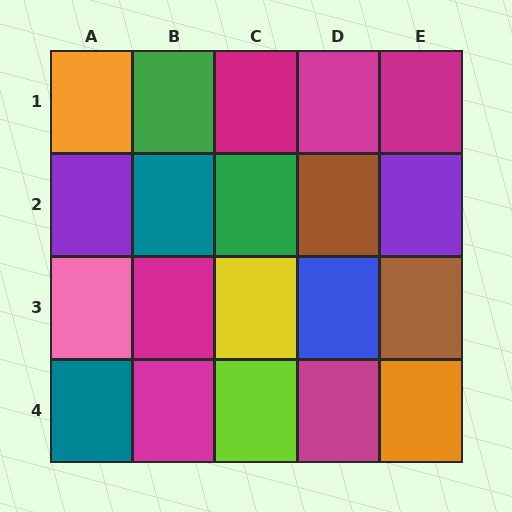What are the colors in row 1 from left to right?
Orange, green, magenta, magenta, magenta.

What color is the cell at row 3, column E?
Brown.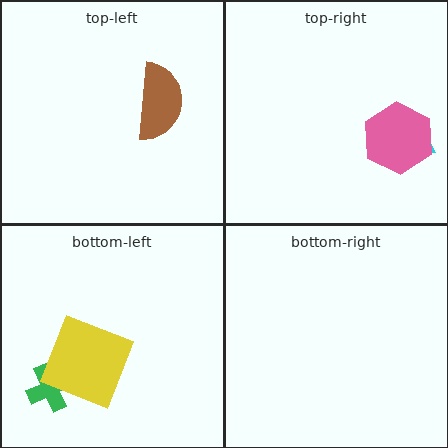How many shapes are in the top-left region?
1.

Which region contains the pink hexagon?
The top-right region.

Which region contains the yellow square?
The bottom-left region.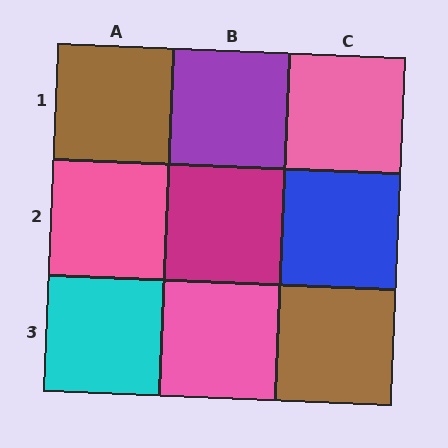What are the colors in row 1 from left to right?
Brown, purple, pink.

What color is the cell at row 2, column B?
Magenta.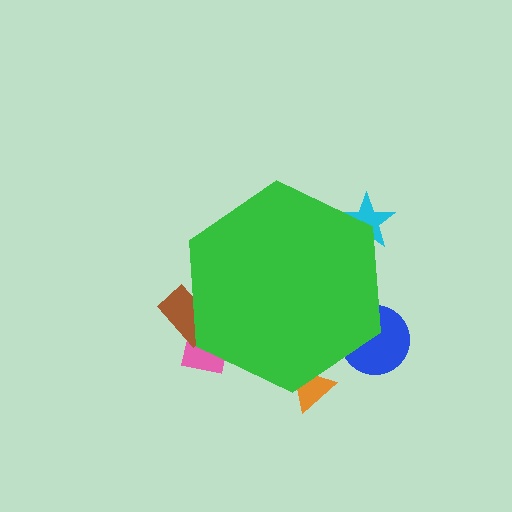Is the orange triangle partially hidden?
Yes, the orange triangle is partially hidden behind the green hexagon.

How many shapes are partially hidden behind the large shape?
5 shapes are partially hidden.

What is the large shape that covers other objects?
A green hexagon.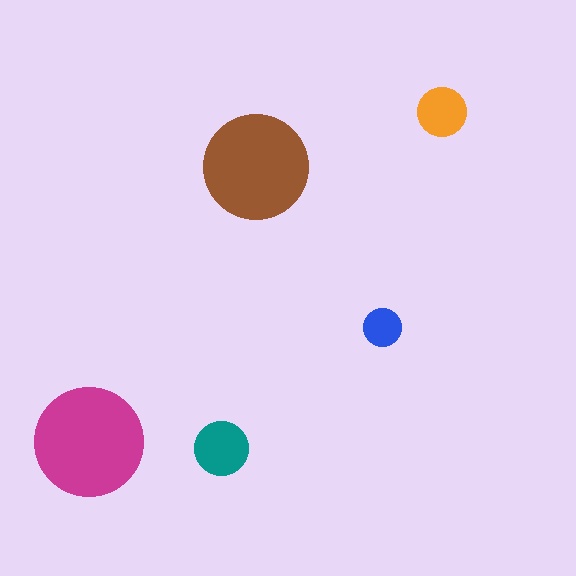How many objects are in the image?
There are 5 objects in the image.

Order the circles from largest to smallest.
the magenta one, the brown one, the teal one, the orange one, the blue one.